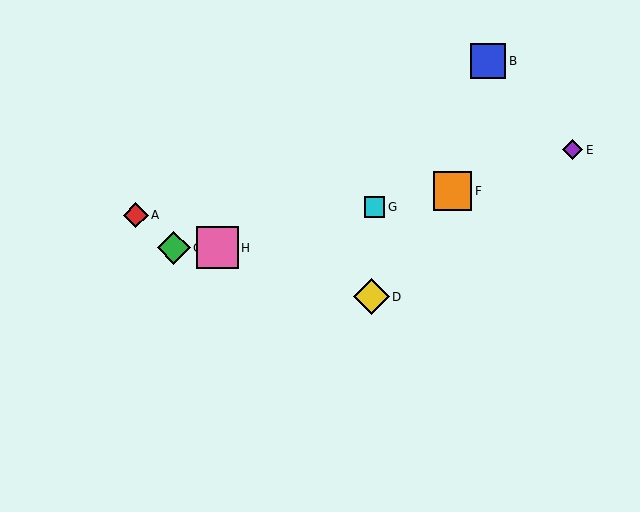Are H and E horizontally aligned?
No, H is at y≈248 and E is at y≈150.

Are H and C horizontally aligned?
Yes, both are at y≈248.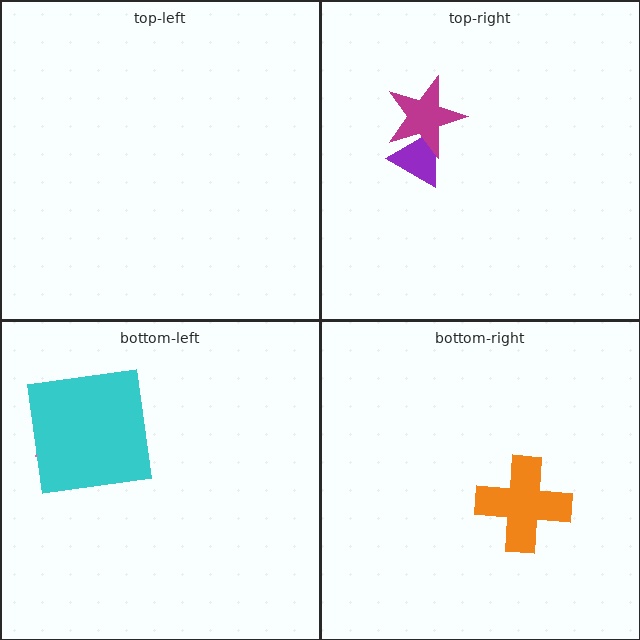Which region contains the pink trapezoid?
The bottom-left region.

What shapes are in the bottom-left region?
The pink trapezoid, the cyan square.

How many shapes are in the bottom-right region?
1.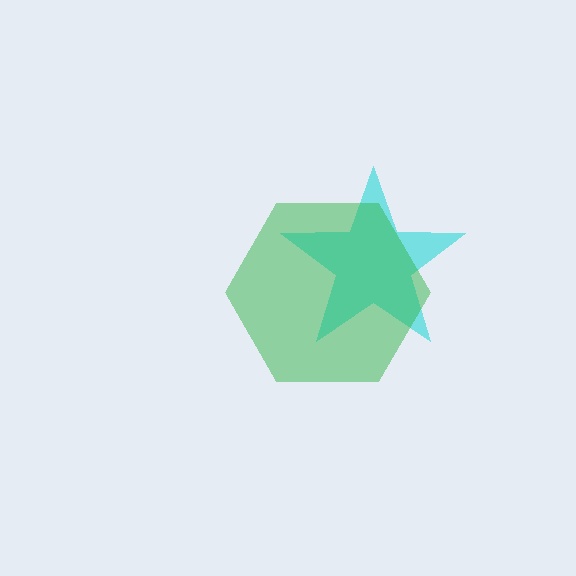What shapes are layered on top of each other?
The layered shapes are: a cyan star, a green hexagon.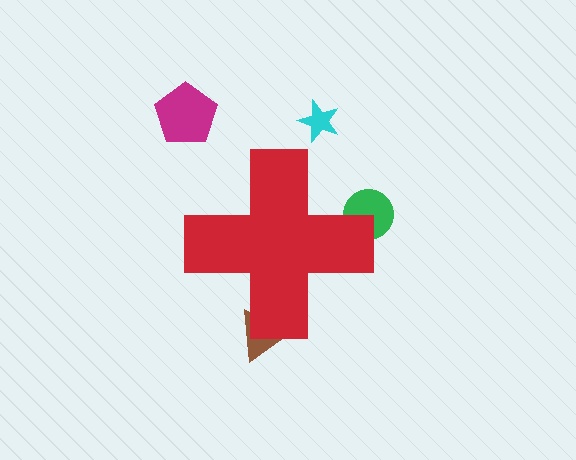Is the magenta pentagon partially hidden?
No, the magenta pentagon is fully visible.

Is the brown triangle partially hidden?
Yes, the brown triangle is partially hidden behind the red cross.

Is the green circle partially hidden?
Yes, the green circle is partially hidden behind the red cross.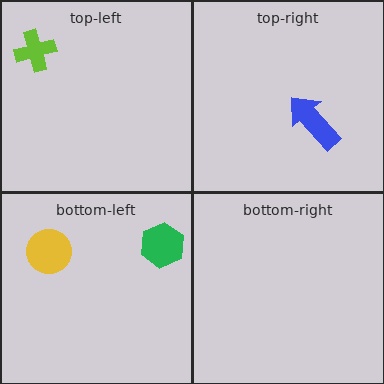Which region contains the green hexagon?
The bottom-left region.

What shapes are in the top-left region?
The lime cross.